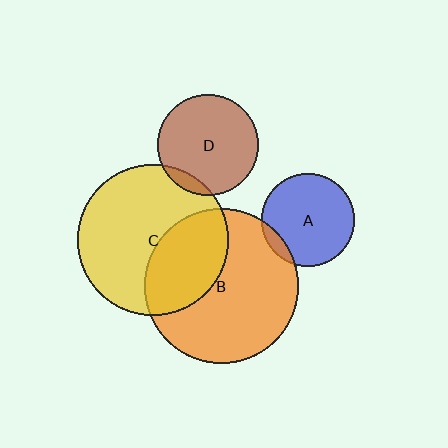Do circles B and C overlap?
Yes.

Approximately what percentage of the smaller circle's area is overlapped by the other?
Approximately 35%.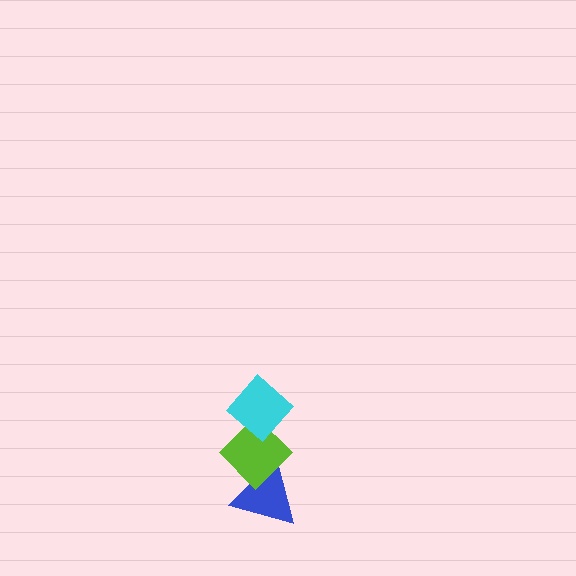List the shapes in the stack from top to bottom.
From top to bottom: the cyan diamond, the lime diamond, the blue triangle.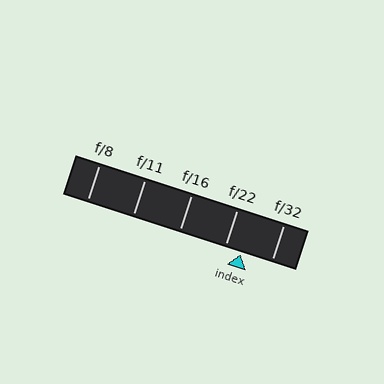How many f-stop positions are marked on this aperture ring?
There are 5 f-stop positions marked.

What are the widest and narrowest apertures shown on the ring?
The widest aperture shown is f/8 and the narrowest is f/32.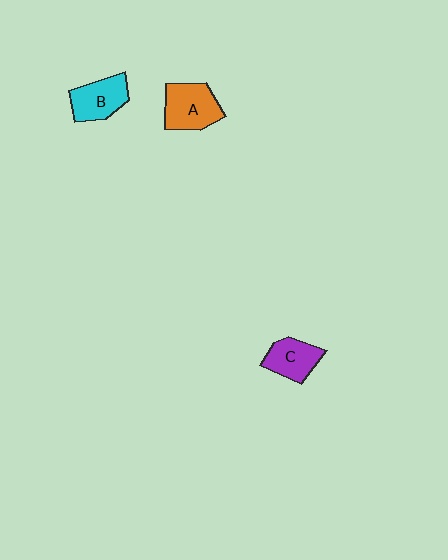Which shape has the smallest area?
Shape C (purple).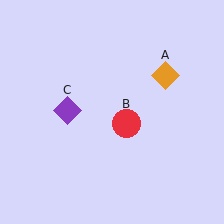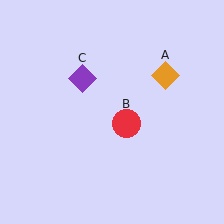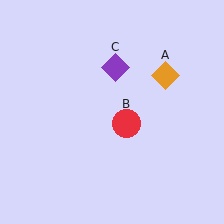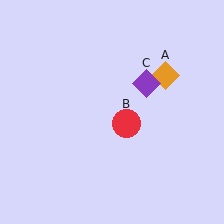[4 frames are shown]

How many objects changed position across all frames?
1 object changed position: purple diamond (object C).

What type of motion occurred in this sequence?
The purple diamond (object C) rotated clockwise around the center of the scene.